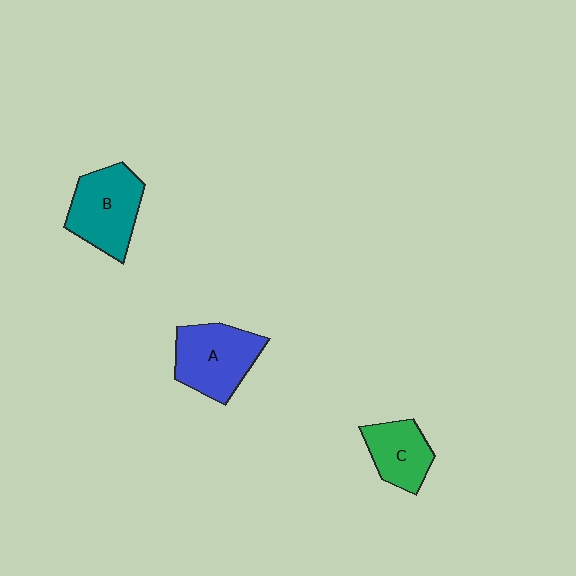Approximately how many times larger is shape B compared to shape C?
Approximately 1.4 times.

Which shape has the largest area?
Shape B (teal).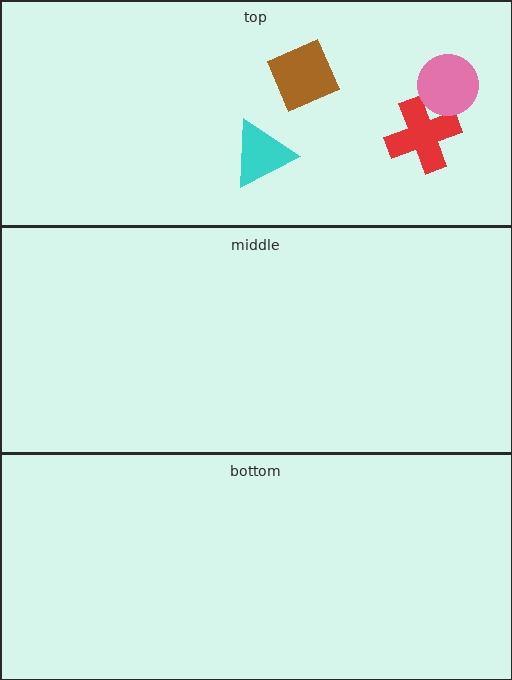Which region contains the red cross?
The top region.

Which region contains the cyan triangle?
The top region.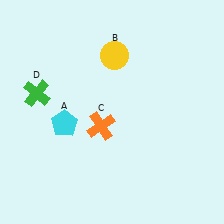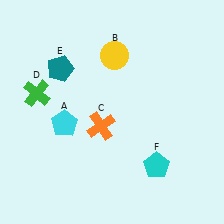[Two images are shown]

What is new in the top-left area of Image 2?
A teal pentagon (E) was added in the top-left area of Image 2.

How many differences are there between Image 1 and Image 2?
There are 2 differences between the two images.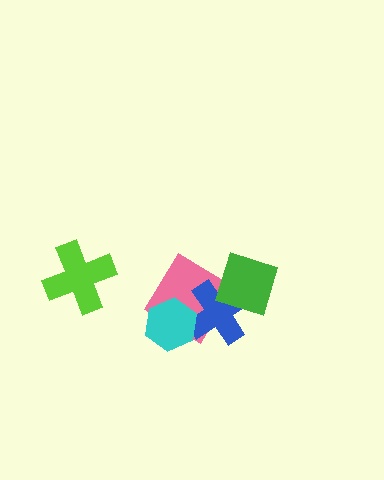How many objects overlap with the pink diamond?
3 objects overlap with the pink diamond.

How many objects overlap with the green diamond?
2 objects overlap with the green diamond.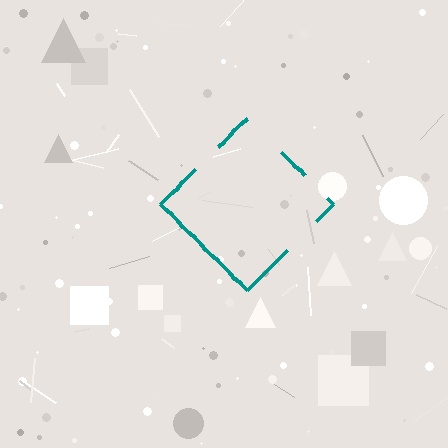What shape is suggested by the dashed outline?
The dashed outline suggests a diamond.